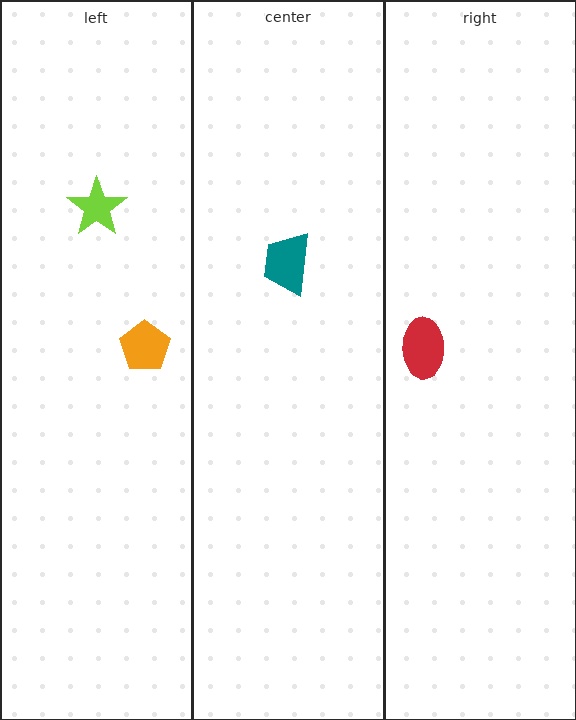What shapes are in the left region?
The orange pentagon, the lime star.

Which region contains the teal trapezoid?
The center region.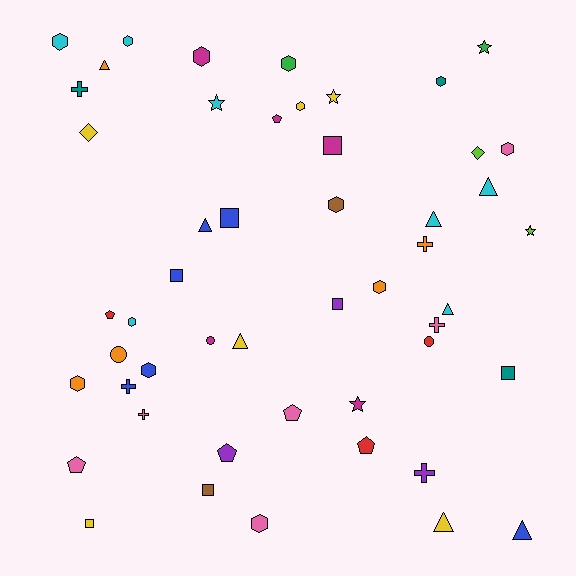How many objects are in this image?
There are 50 objects.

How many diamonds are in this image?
There are 2 diamonds.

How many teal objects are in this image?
There are 3 teal objects.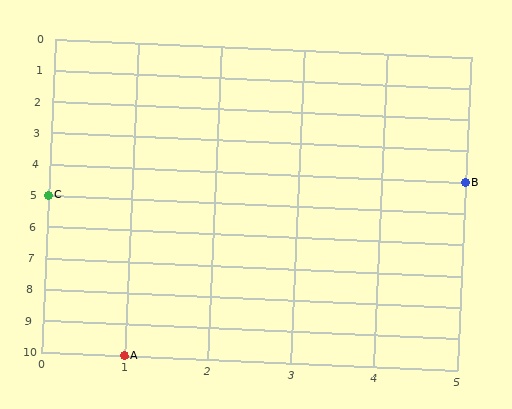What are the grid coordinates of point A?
Point A is at grid coordinates (1, 10).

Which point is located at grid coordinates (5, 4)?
Point B is at (5, 4).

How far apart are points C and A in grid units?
Points C and A are 1 column and 5 rows apart (about 5.1 grid units diagonally).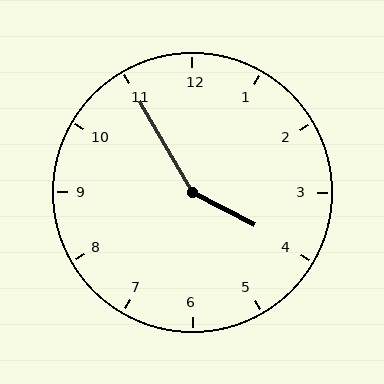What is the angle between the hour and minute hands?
Approximately 148 degrees.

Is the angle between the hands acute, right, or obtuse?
It is obtuse.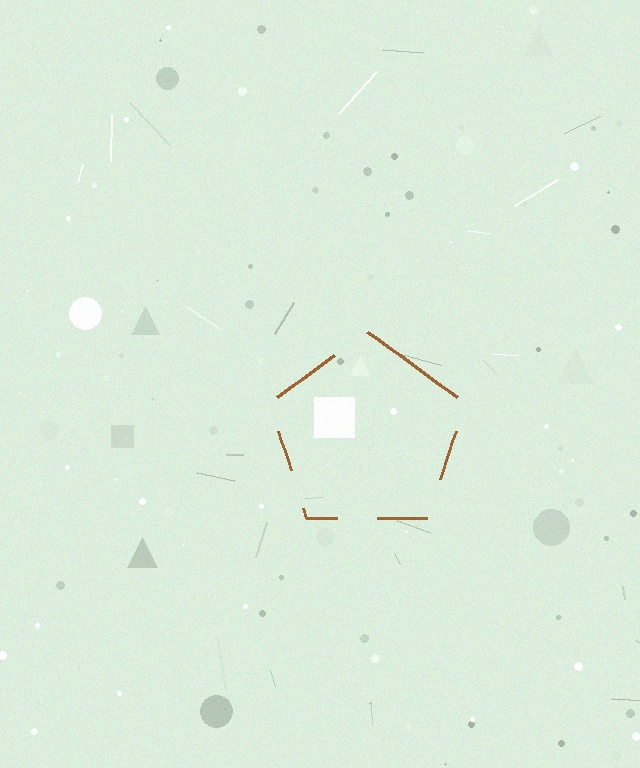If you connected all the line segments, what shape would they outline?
They would outline a pentagon.